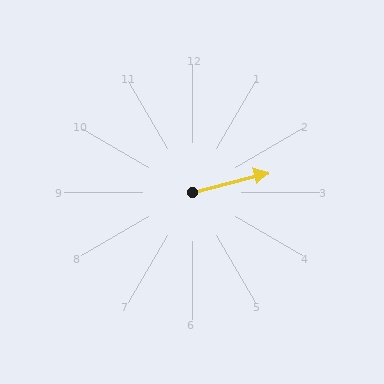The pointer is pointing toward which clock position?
Roughly 3 o'clock.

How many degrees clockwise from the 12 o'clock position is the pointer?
Approximately 75 degrees.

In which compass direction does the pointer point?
East.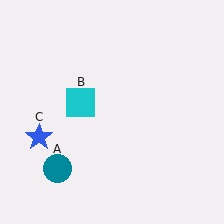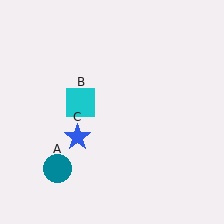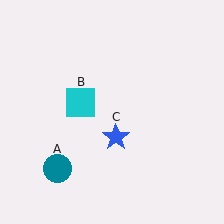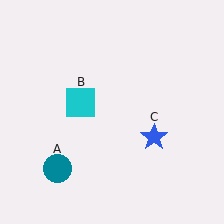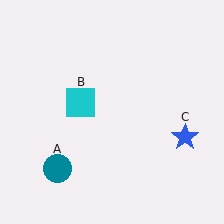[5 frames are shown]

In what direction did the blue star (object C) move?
The blue star (object C) moved right.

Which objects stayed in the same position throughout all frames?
Teal circle (object A) and cyan square (object B) remained stationary.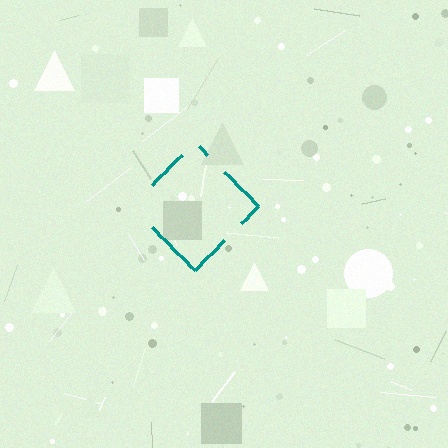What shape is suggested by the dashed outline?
The dashed outline suggests a diamond.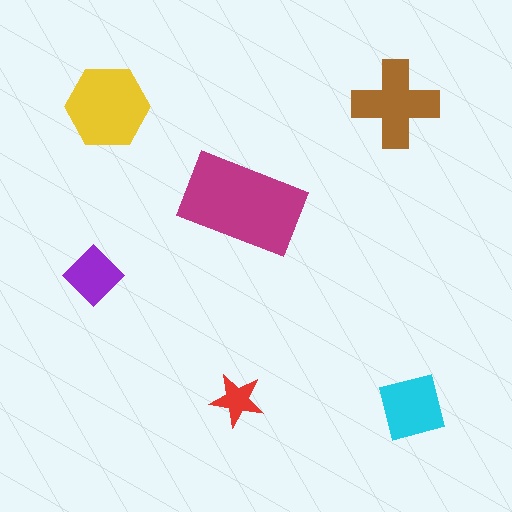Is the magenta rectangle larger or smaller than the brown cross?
Larger.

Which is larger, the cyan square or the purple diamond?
The cyan square.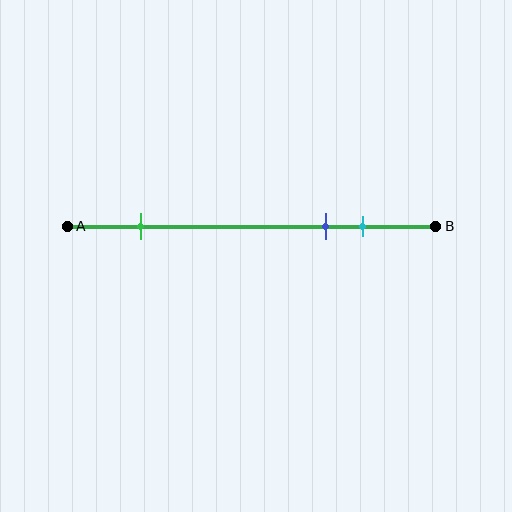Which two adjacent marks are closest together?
The blue and cyan marks are the closest adjacent pair.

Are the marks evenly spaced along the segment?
No, the marks are not evenly spaced.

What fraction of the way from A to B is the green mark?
The green mark is approximately 20% (0.2) of the way from A to B.